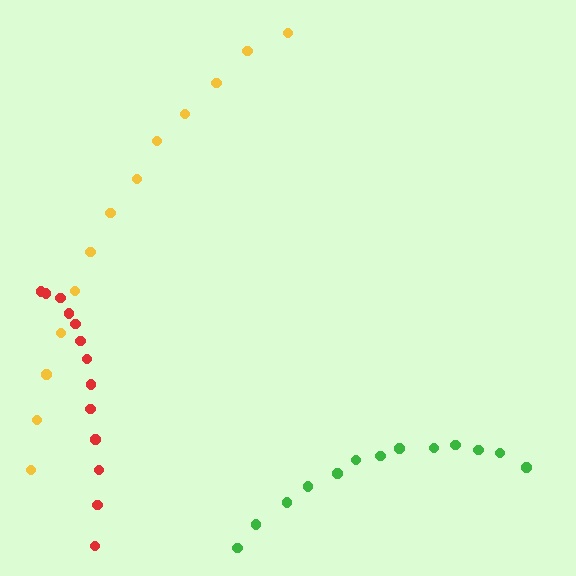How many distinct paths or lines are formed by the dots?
There are 3 distinct paths.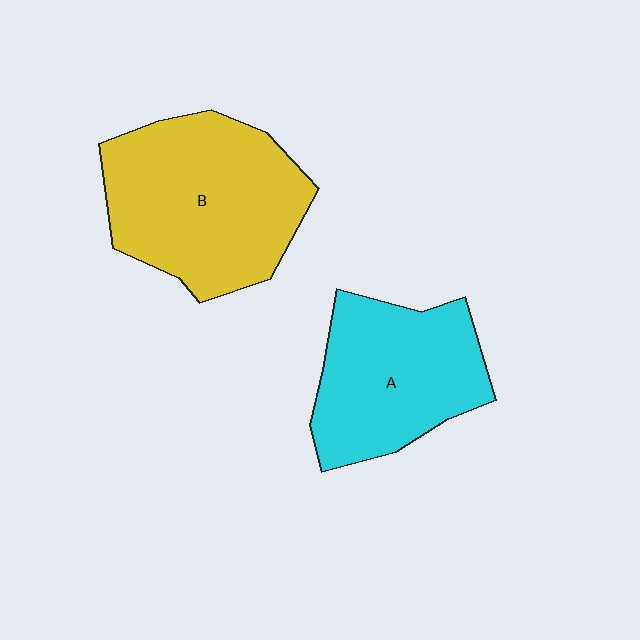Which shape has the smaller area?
Shape A (cyan).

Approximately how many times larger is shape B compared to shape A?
Approximately 1.3 times.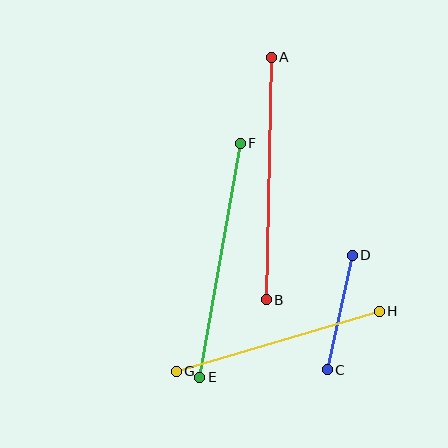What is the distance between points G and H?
The distance is approximately 212 pixels.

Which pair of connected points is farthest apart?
Points A and B are farthest apart.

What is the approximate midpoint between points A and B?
The midpoint is at approximately (269, 179) pixels.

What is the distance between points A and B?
The distance is approximately 243 pixels.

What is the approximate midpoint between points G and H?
The midpoint is at approximately (278, 341) pixels.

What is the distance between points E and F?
The distance is approximately 237 pixels.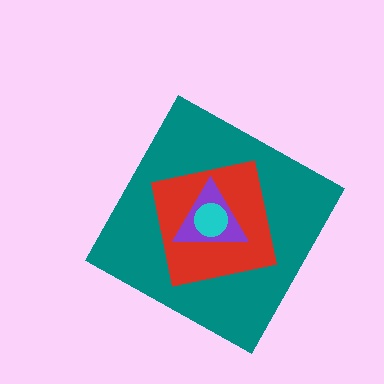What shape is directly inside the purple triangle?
The cyan circle.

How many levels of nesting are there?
4.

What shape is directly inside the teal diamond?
The red square.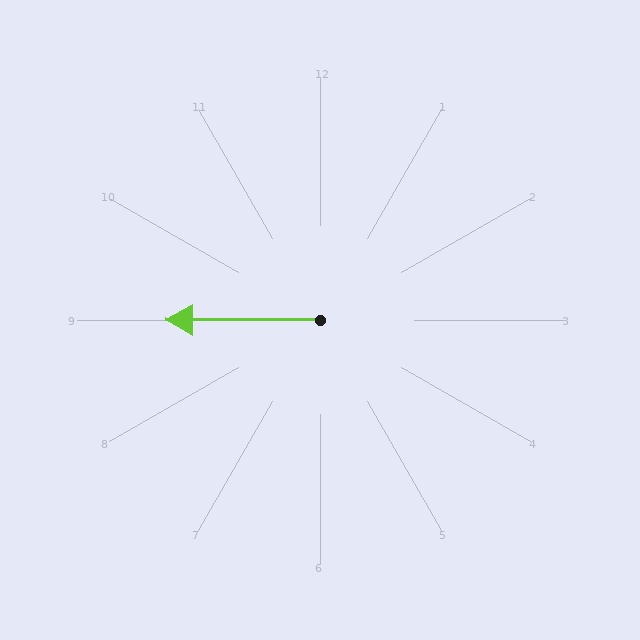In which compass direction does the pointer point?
West.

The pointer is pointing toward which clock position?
Roughly 9 o'clock.